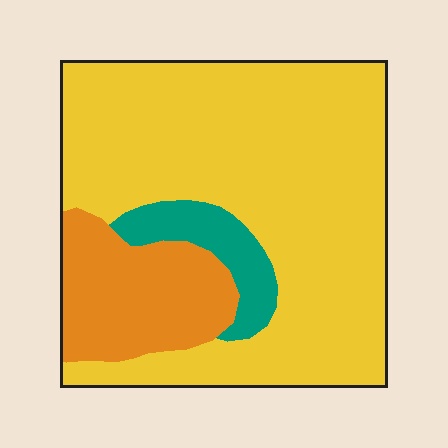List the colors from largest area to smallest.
From largest to smallest: yellow, orange, teal.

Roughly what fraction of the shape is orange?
Orange covers about 20% of the shape.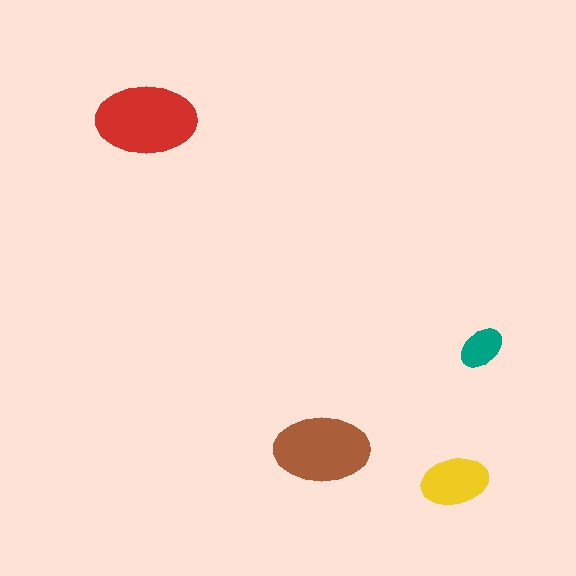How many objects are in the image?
There are 4 objects in the image.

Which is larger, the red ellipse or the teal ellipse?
The red one.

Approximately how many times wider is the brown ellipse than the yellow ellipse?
About 1.5 times wider.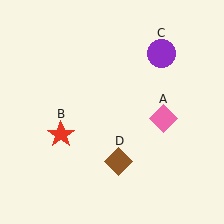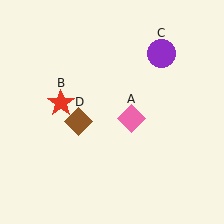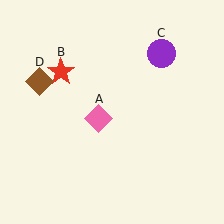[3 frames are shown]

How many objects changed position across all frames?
3 objects changed position: pink diamond (object A), red star (object B), brown diamond (object D).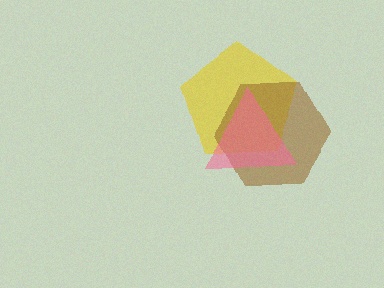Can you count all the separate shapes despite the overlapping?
Yes, there are 3 separate shapes.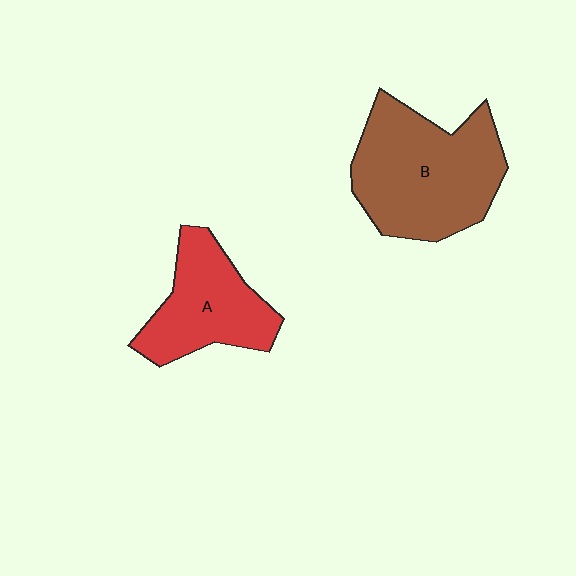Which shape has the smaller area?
Shape A (red).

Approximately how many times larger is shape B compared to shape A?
Approximately 1.5 times.